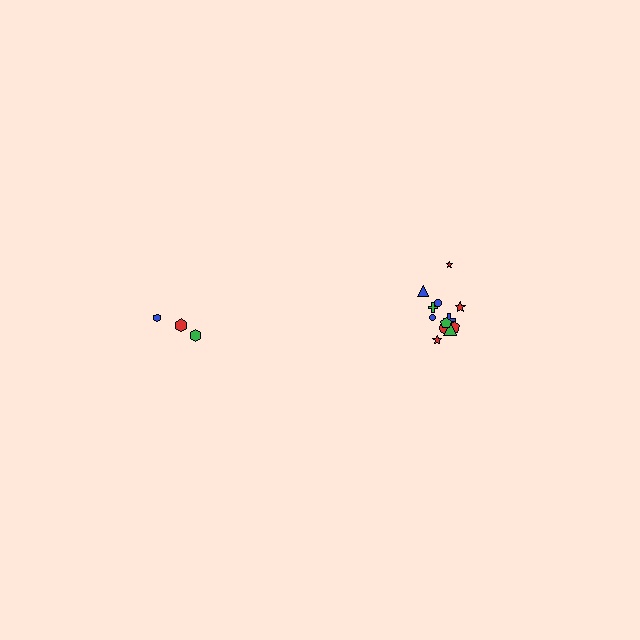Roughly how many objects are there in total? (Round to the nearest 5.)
Roughly 15 objects in total.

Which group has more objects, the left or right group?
The right group.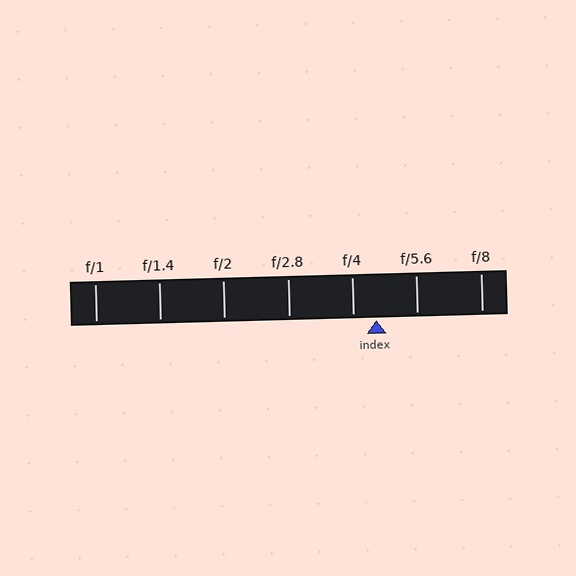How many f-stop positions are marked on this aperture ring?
There are 7 f-stop positions marked.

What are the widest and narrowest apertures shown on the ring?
The widest aperture shown is f/1 and the narrowest is f/8.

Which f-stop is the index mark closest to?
The index mark is closest to f/4.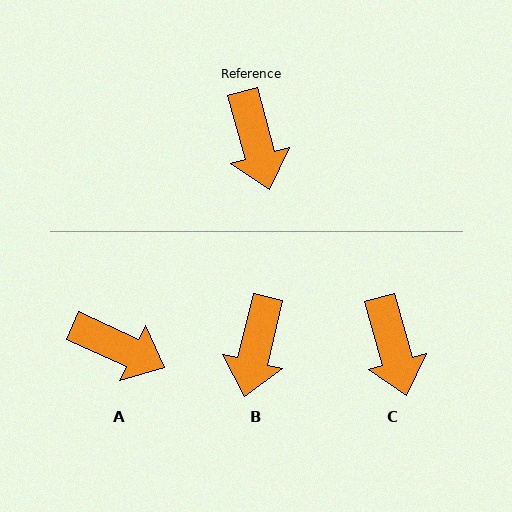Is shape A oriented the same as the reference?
No, it is off by about 50 degrees.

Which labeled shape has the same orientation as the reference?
C.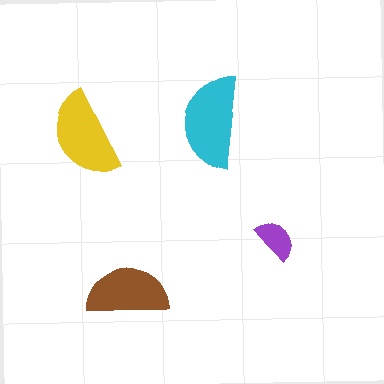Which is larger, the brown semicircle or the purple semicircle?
The brown one.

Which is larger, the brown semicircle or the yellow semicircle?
The yellow one.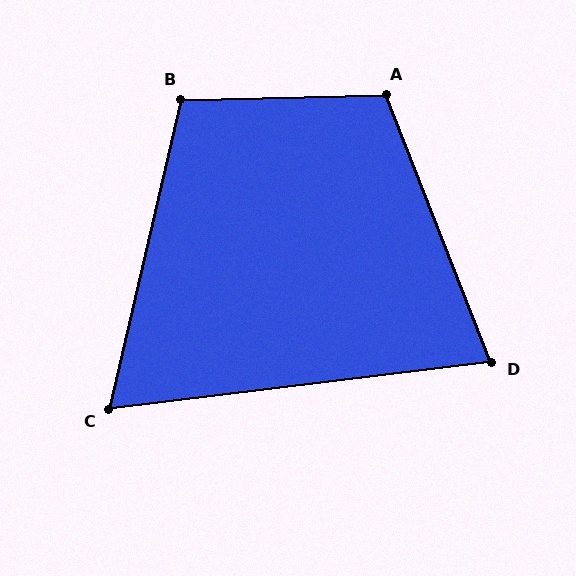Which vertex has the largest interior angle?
A, at approximately 110 degrees.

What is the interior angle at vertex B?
Approximately 105 degrees (obtuse).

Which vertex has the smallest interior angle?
C, at approximately 70 degrees.